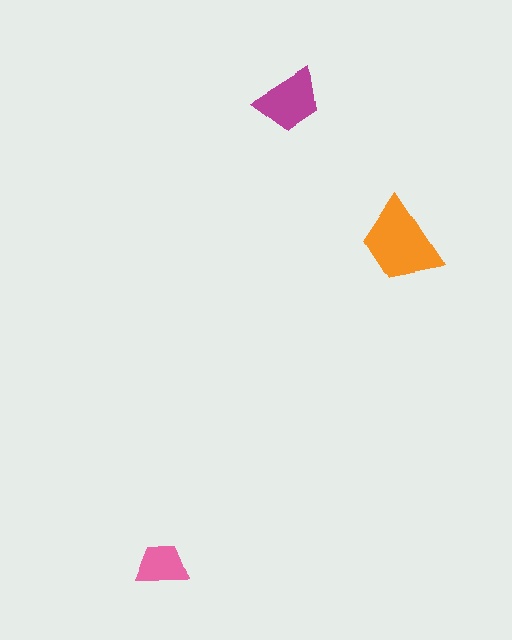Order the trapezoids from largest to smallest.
the orange one, the magenta one, the pink one.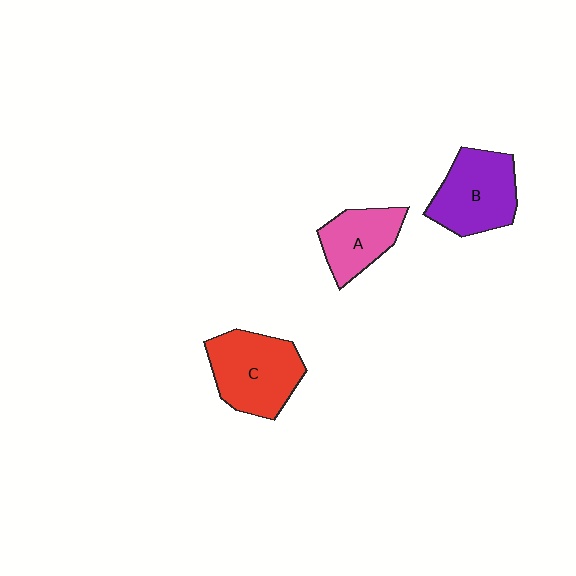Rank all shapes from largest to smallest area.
From largest to smallest: C (red), B (purple), A (pink).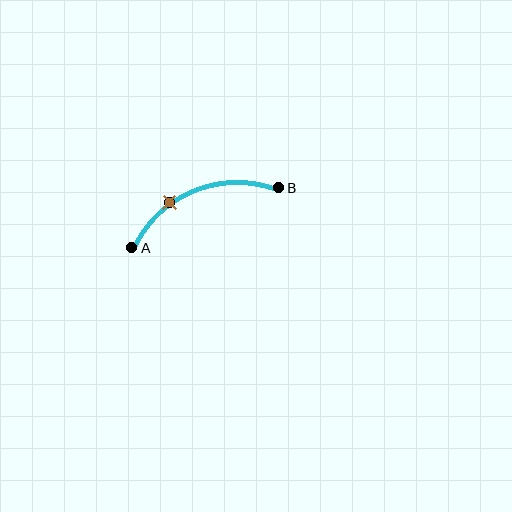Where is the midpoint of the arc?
The arc midpoint is the point on the curve farthest from the straight line joining A and B. It sits above that line.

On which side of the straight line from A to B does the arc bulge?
The arc bulges above the straight line connecting A and B.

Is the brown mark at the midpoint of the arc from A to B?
No. The brown mark lies on the arc but is closer to endpoint A. The arc midpoint would be at the point on the curve equidistant along the arc from both A and B.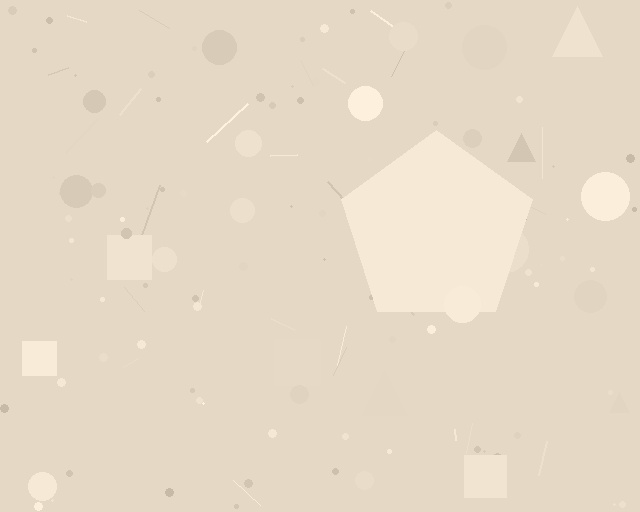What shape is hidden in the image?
A pentagon is hidden in the image.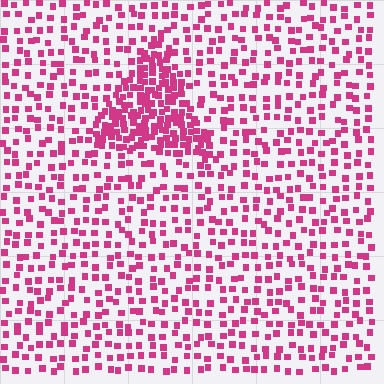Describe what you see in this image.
The image contains small magenta elements arranged at two different densities. A triangle-shaped region is visible where the elements are more densely packed than the surrounding area.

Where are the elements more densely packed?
The elements are more densely packed inside the triangle boundary.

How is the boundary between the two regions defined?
The boundary is defined by a change in element density (approximately 2.5x ratio). All elements are the same color, size, and shape.